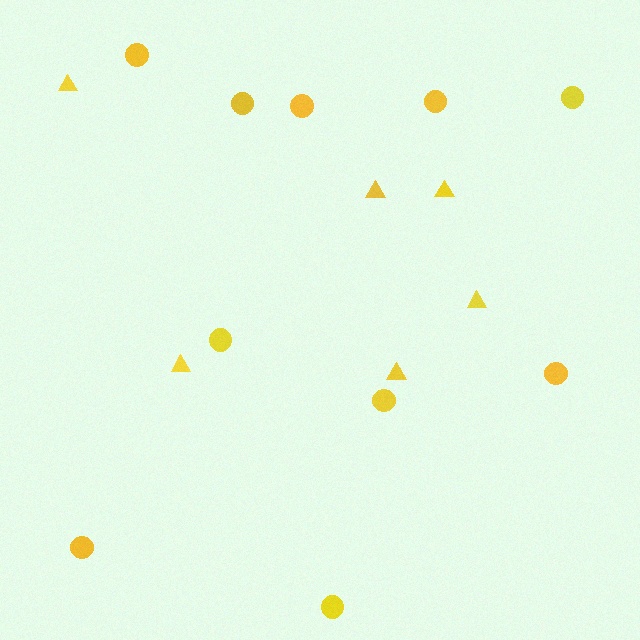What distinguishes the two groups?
There are 2 groups: one group of circles (10) and one group of triangles (6).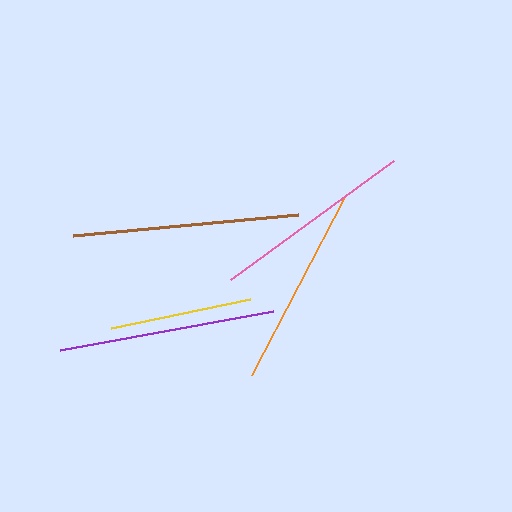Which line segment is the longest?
The brown line is the longest at approximately 226 pixels.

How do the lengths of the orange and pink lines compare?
The orange and pink lines are approximately the same length.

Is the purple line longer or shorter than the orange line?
The purple line is longer than the orange line.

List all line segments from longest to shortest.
From longest to shortest: brown, purple, orange, pink, yellow.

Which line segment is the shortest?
The yellow line is the shortest at approximately 142 pixels.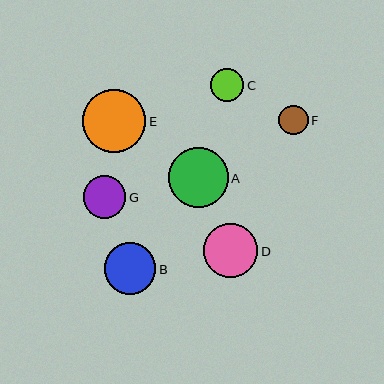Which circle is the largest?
Circle E is the largest with a size of approximately 63 pixels.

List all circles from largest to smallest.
From largest to smallest: E, A, D, B, G, C, F.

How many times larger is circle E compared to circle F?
Circle E is approximately 2.1 times the size of circle F.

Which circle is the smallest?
Circle F is the smallest with a size of approximately 29 pixels.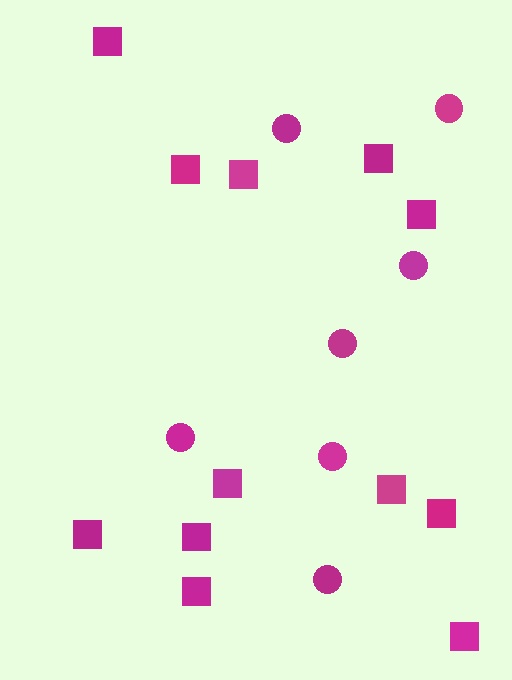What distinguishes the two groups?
There are 2 groups: one group of circles (7) and one group of squares (12).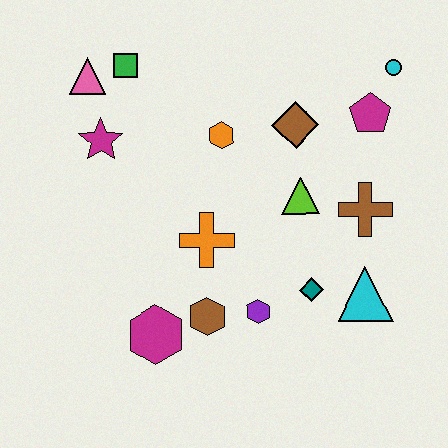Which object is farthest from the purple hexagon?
The pink triangle is farthest from the purple hexagon.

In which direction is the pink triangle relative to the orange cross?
The pink triangle is above the orange cross.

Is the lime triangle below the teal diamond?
No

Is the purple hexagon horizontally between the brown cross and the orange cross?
Yes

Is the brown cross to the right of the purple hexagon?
Yes